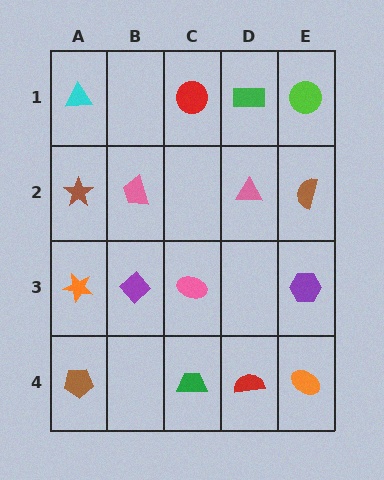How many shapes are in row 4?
4 shapes.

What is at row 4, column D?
A red semicircle.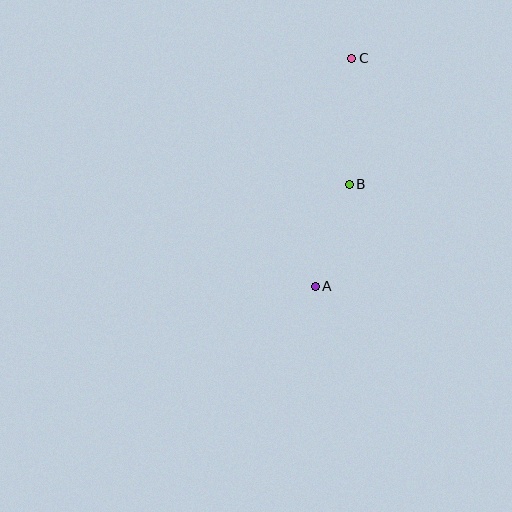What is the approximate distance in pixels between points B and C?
The distance between B and C is approximately 126 pixels.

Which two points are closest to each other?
Points A and B are closest to each other.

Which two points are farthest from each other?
Points A and C are farthest from each other.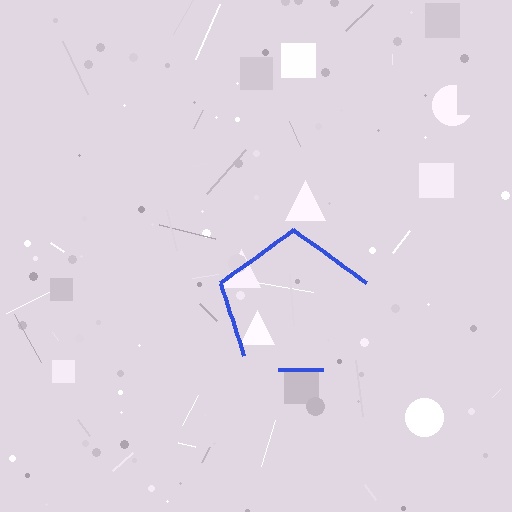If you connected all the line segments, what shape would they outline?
They would outline a pentagon.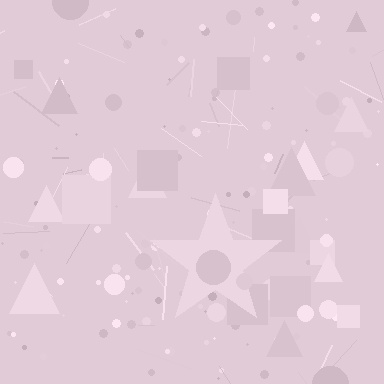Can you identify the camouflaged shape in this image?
The camouflaged shape is a star.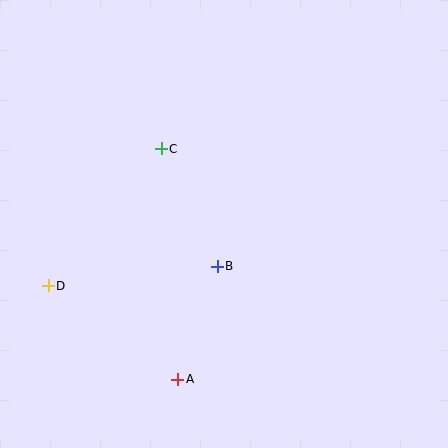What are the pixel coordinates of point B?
Point B is at (217, 266).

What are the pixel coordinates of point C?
Point C is at (161, 149).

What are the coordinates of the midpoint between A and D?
The midpoint between A and D is at (113, 333).